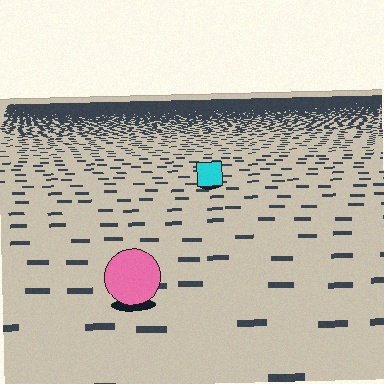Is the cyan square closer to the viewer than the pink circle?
No. The pink circle is closer — you can tell from the texture gradient: the ground texture is coarser near it.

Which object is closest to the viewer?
The pink circle is closest. The texture marks near it are larger and more spread out.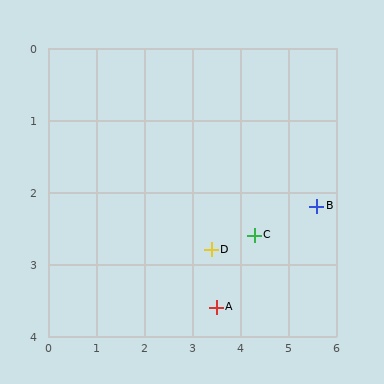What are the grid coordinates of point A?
Point A is at approximately (3.5, 3.6).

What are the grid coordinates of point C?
Point C is at approximately (4.3, 2.6).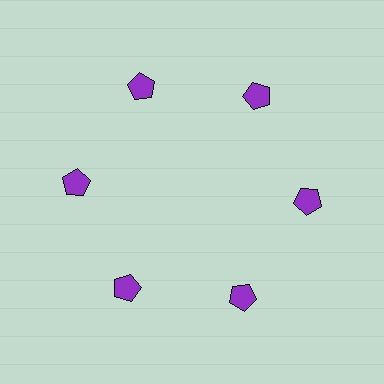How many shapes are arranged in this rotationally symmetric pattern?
There are 6 shapes, arranged in 6 groups of 1.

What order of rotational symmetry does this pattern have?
This pattern has 6-fold rotational symmetry.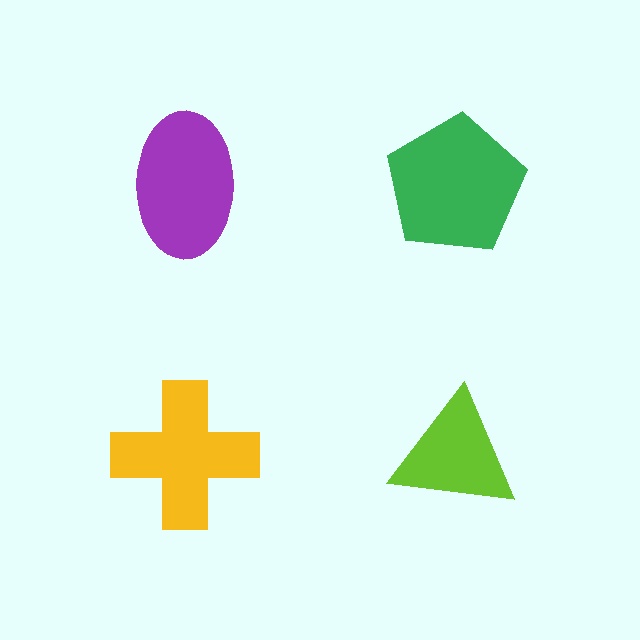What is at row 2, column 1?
A yellow cross.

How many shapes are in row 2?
2 shapes.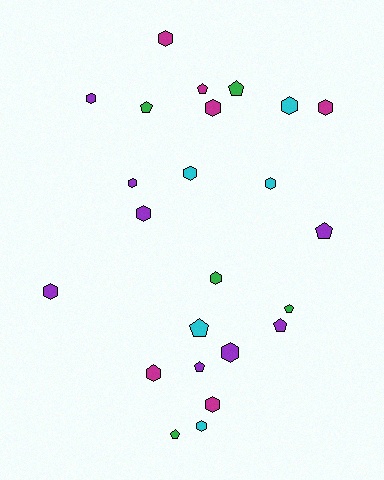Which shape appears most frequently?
Hexagon, with 15 objects.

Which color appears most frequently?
Purple, with 8 objects.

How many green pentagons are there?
There are 4 green pentagons.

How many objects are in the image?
There are 24 objects.